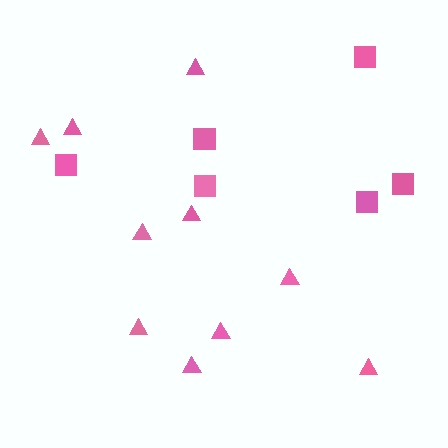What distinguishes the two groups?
There are 2 groups: one group of triangles (10) and one group of squares (6).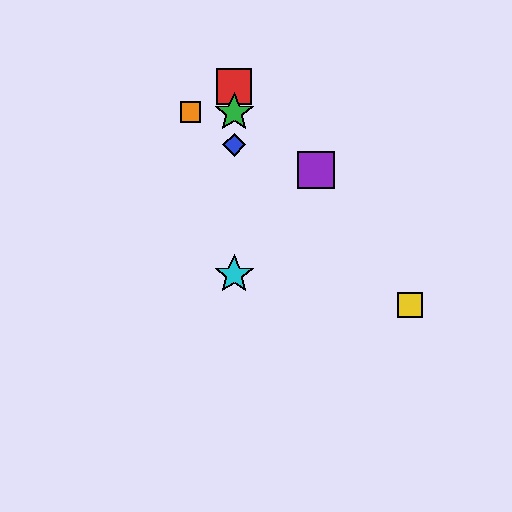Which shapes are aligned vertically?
The red square, the blue diamond, the green star, the cyan star are aligned vertically.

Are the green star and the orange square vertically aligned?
No, the green star is at x≈234 and the orange square is at x≈191.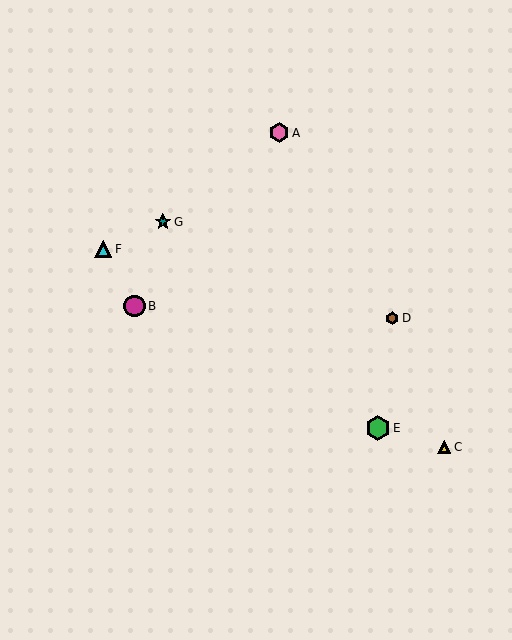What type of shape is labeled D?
Shape D is a brown hexagon.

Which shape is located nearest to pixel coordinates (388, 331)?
The brown hexagon (labeled D) at (392, 318) is nearest to that location.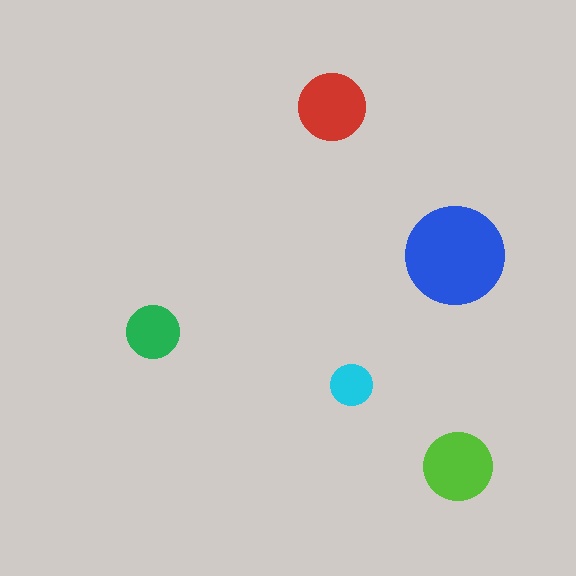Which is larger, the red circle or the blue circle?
The blue one.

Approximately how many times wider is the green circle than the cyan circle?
About 1.5 times wider.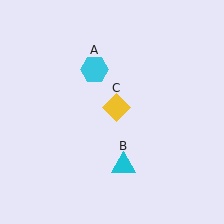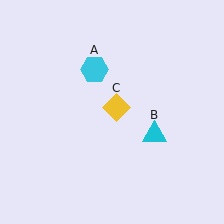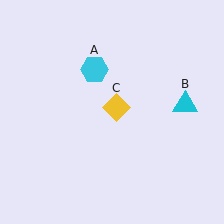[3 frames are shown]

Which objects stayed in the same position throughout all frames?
Cyan hexagon (object A) and yellow diamond (object C) remained stationary.